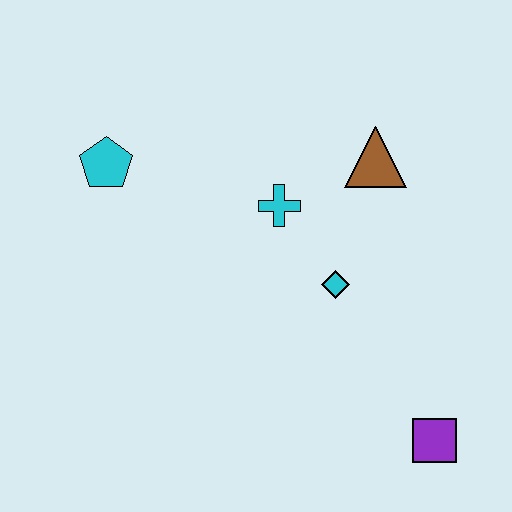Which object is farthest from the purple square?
The cyan pentagon is farthest from the purple square.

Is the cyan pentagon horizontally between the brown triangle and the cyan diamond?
No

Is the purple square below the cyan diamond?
Yes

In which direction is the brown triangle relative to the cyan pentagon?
The brown triangle is to the right of the cyan pentagon.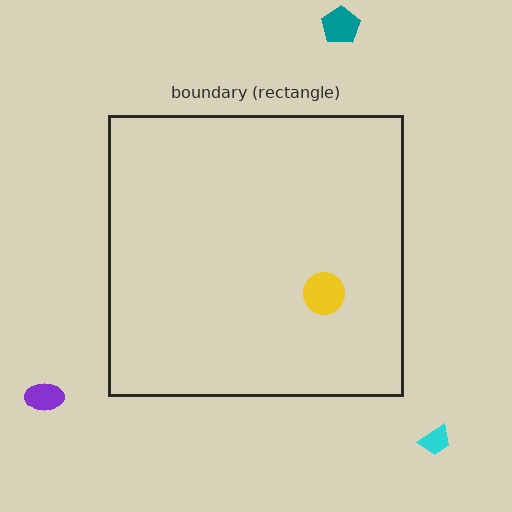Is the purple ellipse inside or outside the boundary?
Outside.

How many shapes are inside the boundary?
1 inside, 3 outside.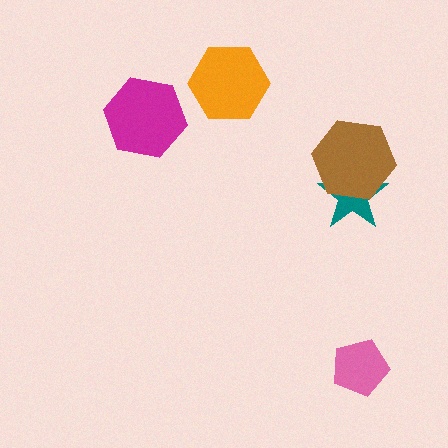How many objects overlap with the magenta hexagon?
0 objects overlap with the magenta hexagon.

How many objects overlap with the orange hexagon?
0 objects overlap with the orange hexagon.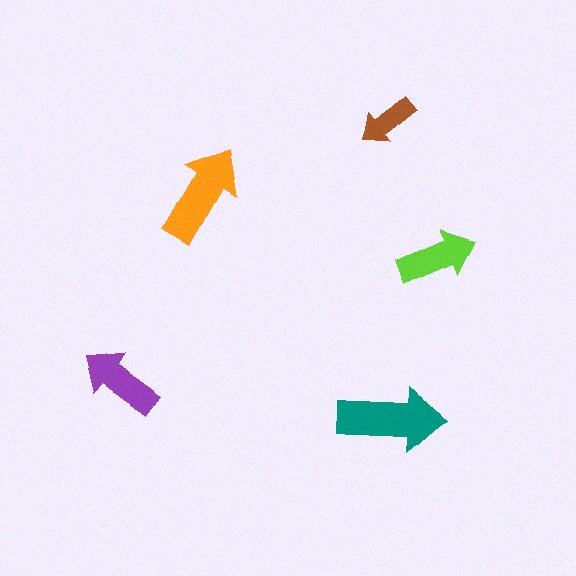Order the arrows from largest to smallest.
the teal one, the orange one, the purple one, the lime one, the brown one.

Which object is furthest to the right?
The lime arrow is rightmost.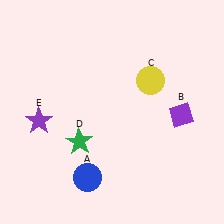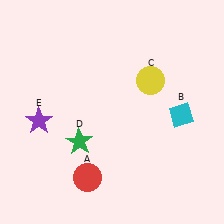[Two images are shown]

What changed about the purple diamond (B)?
In Image 1, B is purple. In Image 2, it changed to cyan.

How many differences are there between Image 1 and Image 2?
There are 2 differences between the two images.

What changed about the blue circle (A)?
In Image 1, A is blue. In Image 2, it changed to red.